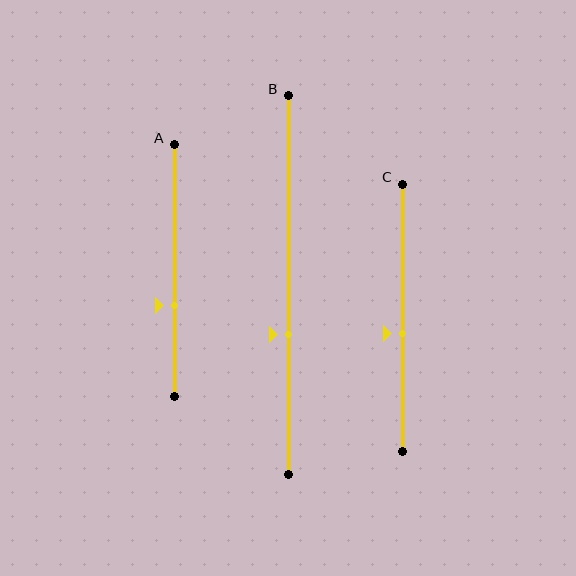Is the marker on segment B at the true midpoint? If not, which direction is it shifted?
No, the marker on segment B is shifted downward by about 13% of the segment length.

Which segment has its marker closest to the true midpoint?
Segment C has its marker closest to the true midpoint.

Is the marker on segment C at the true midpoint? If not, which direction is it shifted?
No, the marker on segment C is shifted downward by about 6% of the segment length.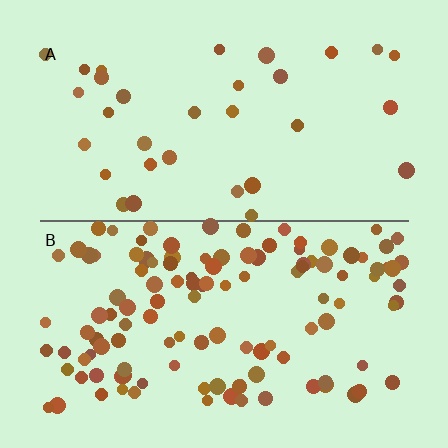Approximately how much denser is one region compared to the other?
Approximately 3.7× — region B over region A.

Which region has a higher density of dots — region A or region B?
B (the bottom).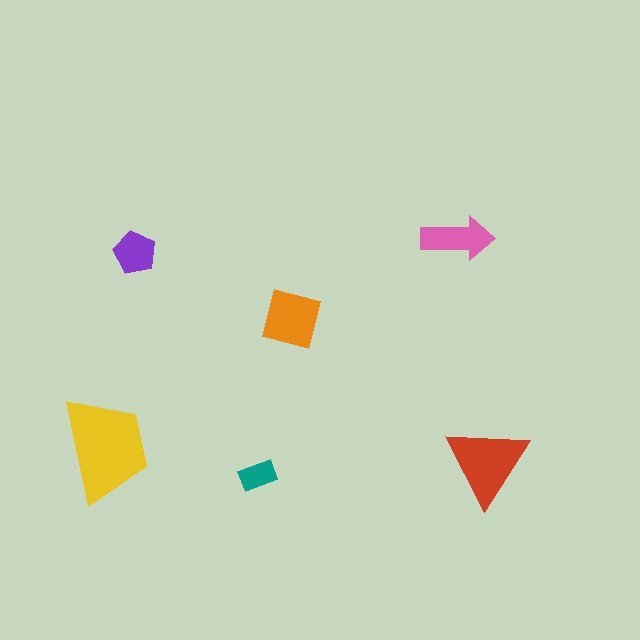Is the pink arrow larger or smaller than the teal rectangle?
Larger.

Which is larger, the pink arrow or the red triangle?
The red triangle.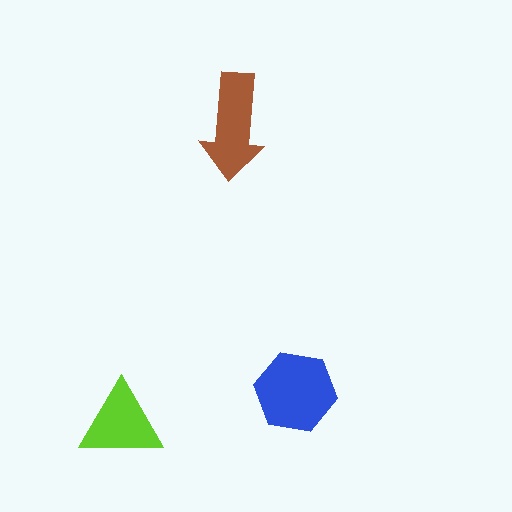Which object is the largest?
The blue hexagon.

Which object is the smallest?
The lime triangle.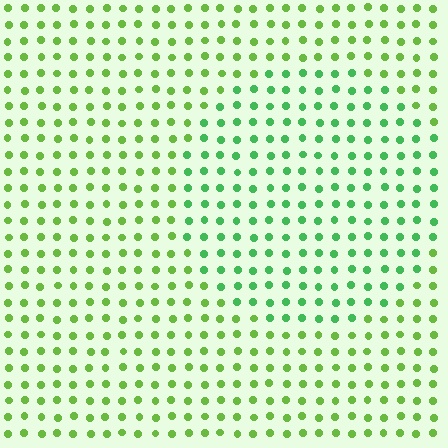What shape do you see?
I see a circle.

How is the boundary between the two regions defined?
The boundary is defined purely by a slight shift in hue (about 31 degrees). Spacing, size, and orientation are identical on both sides.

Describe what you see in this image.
The image is filled with small lime elements in a uniform arrangement. A circle-shaped region is visible where the elements are tinted to a slightly different hue, forming a subtle color boundary.